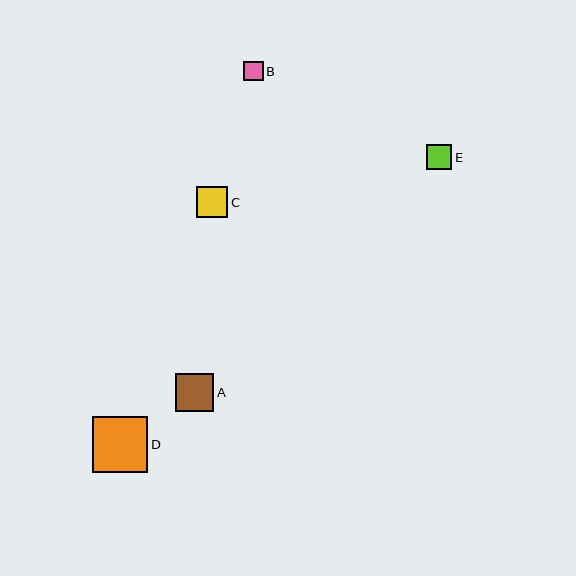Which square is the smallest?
Square B is the smallest with a size of approximately 19 pixels.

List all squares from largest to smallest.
From largest to smallest: D, A, C, E, B.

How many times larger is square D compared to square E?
Square D is approximately 2.2 times the size of square E.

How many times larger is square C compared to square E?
Square C is approximately 1.2 times the size of square E.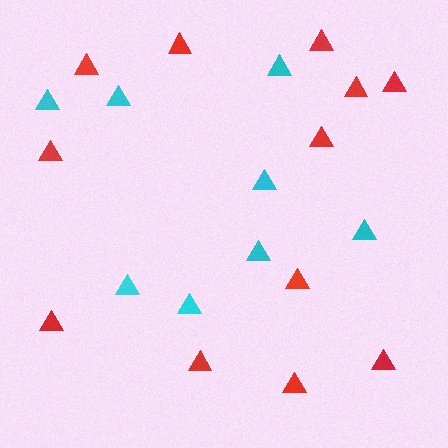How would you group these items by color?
There are 2 groups: one group of cyan triangles (8) and one group of red triangles (12).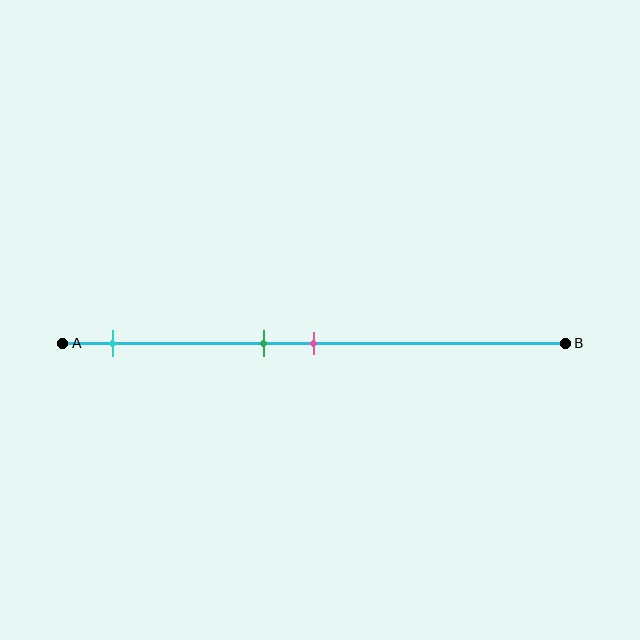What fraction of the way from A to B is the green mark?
The green mark is approximately 40% (0.4) of the way from A to B.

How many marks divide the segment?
There are 3 marks dividing the segment.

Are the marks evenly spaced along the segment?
No, the marks are not evenly spaced.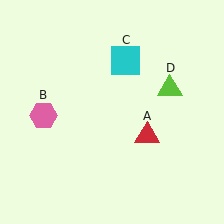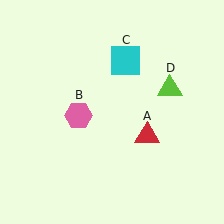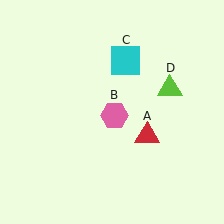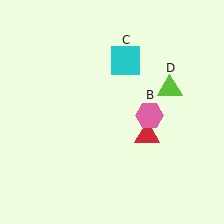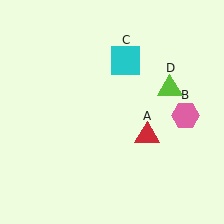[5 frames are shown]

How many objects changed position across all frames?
1 object changed position: pink hexagon (object B).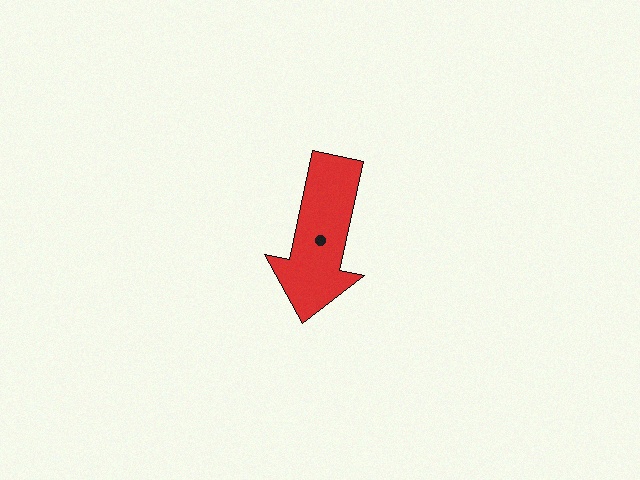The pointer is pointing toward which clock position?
Roughly 6 o'clock.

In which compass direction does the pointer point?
South.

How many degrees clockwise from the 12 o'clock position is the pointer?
Approximately 192 degrees.